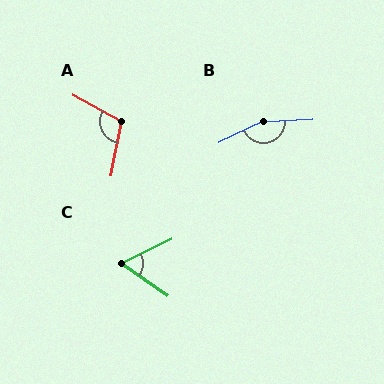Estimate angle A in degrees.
Approximately 108 degrees.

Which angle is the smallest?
C, at approximately 61 degrees.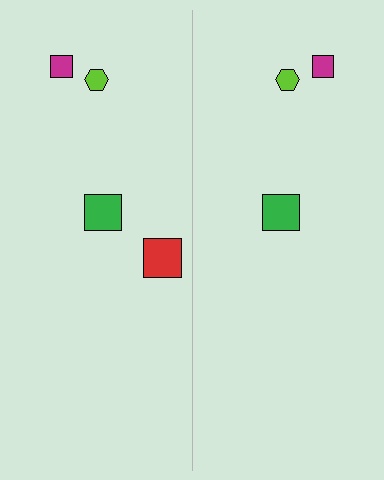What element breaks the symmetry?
A red square is missing from the right side.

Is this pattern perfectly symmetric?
No, the pattern is not perfectly symmetric. A red square is missing from the right side.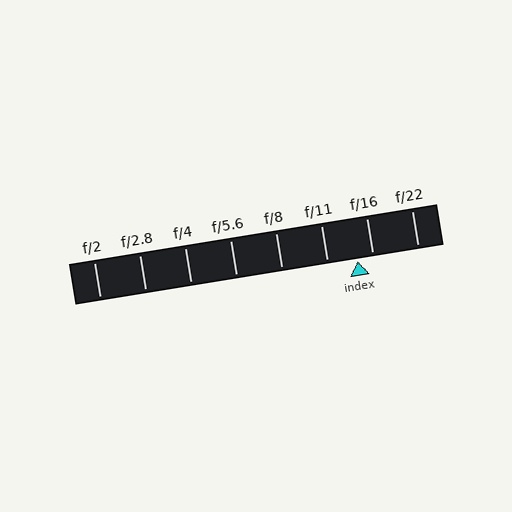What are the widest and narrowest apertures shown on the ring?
The widest aperture shown is f/2 and the narrowest is f/22.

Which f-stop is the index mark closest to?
The index mark is closest to f/16.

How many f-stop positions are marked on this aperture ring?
There are 8 f-stop positions marked.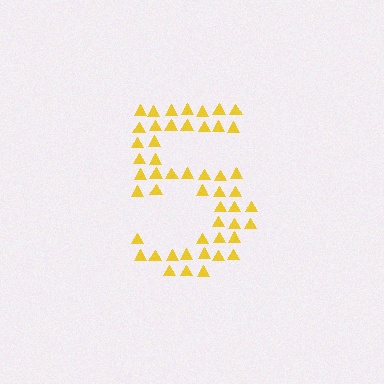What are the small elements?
The small elements are triangles.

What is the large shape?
The large shape is the digit 5.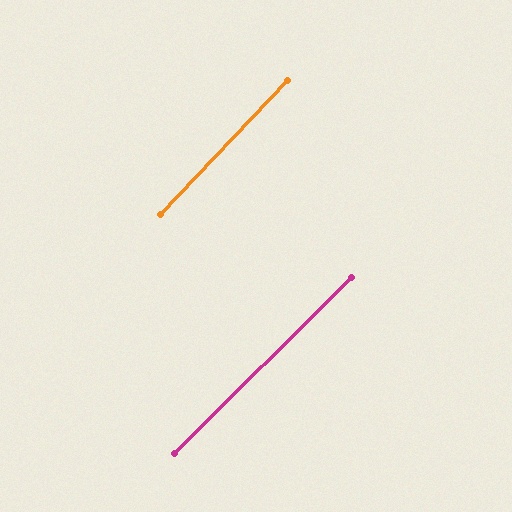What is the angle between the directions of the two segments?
Approximately 2 degrees.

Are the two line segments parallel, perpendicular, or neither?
Parallel — their directions differ by only 2.0°.